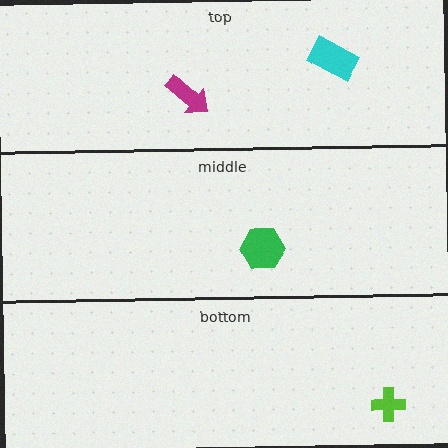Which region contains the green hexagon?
The middle region.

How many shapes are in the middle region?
1.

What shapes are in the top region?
The cyan rectangle, the magenta arrow.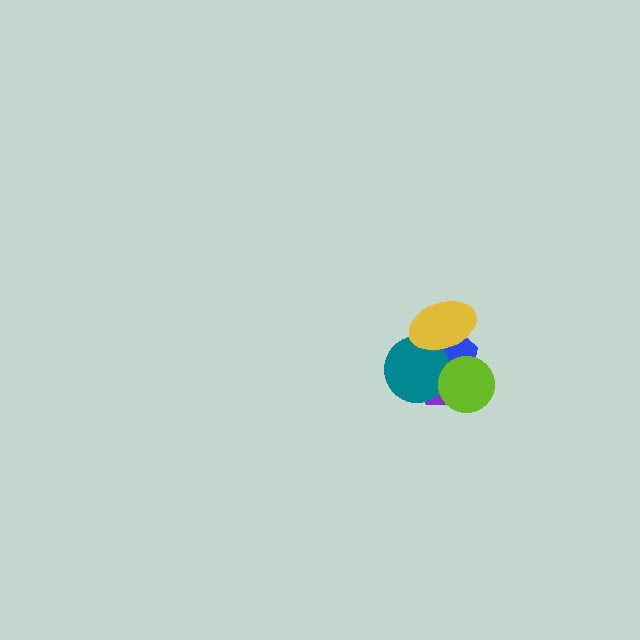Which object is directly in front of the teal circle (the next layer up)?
The yellow ellipse is directly in front of the teal circle.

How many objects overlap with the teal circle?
4 objects overlap with the teal circle.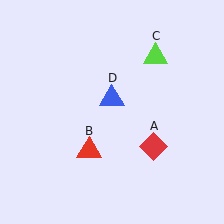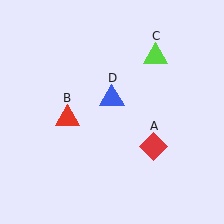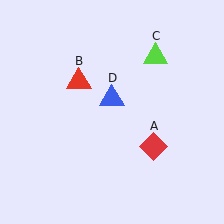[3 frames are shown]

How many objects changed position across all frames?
1 object changed position: red triangle (object B).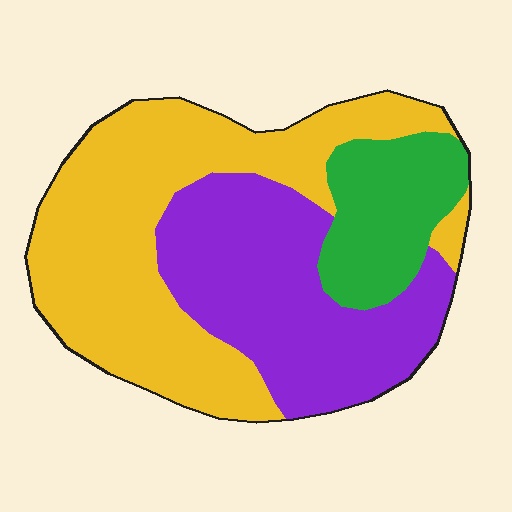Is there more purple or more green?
Purple.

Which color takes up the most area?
Yellow, at roughly 50%.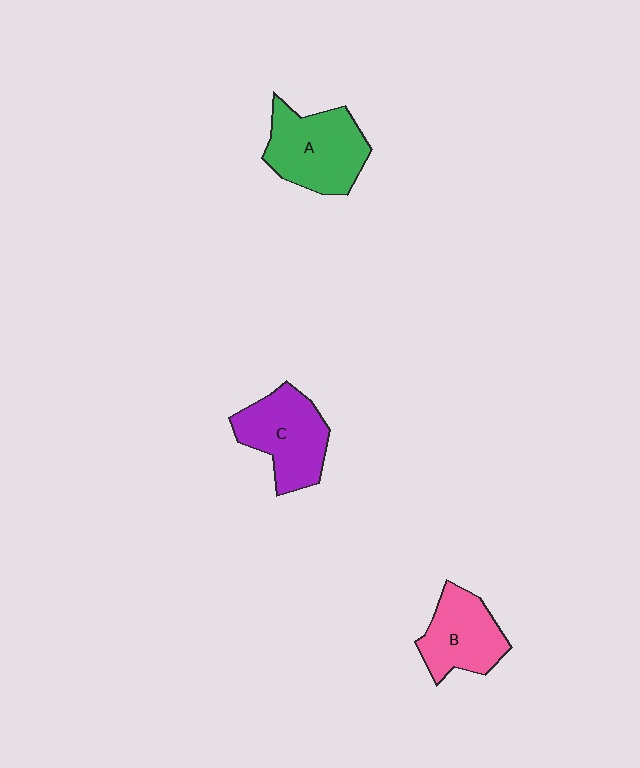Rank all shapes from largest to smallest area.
From largest to smallest: A (green), C (purple), B (pink).